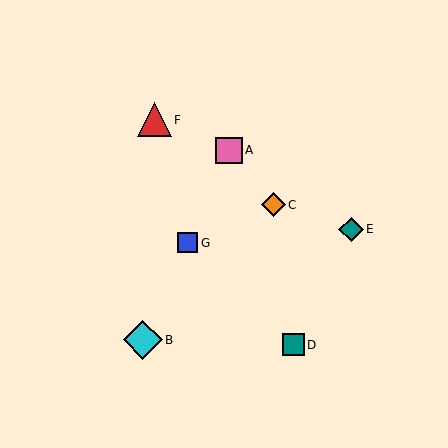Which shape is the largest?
The cyan diamond (labeled B) is the largest.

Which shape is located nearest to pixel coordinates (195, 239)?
The blue square (labeled G) at (188, 243) is nearest to that location.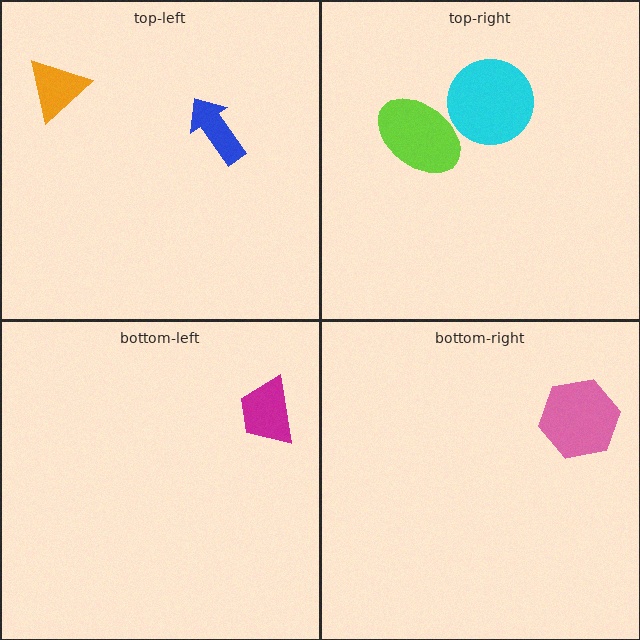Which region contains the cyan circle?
The top-right region.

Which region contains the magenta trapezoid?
The bottom-left region.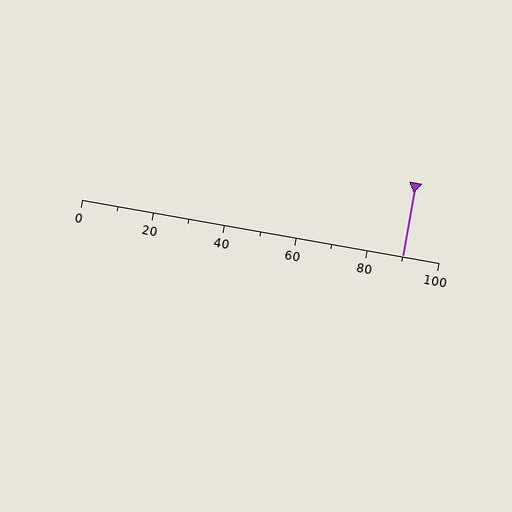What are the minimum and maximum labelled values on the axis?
The axis runs from 0 to 100.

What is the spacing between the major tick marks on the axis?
The major ticks are spaced 20 apart.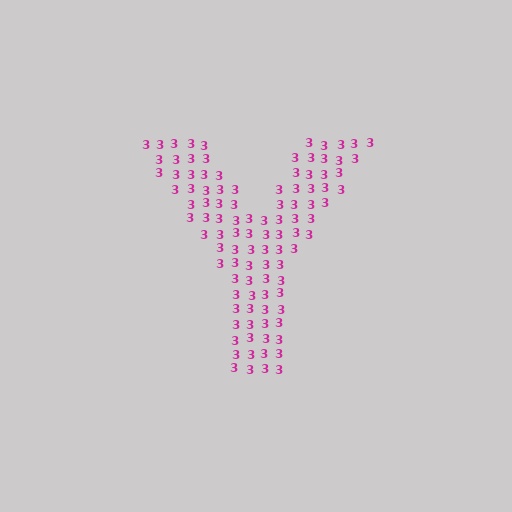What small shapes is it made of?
It is made of small digit 3's.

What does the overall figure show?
The overall figure shows the letter Y.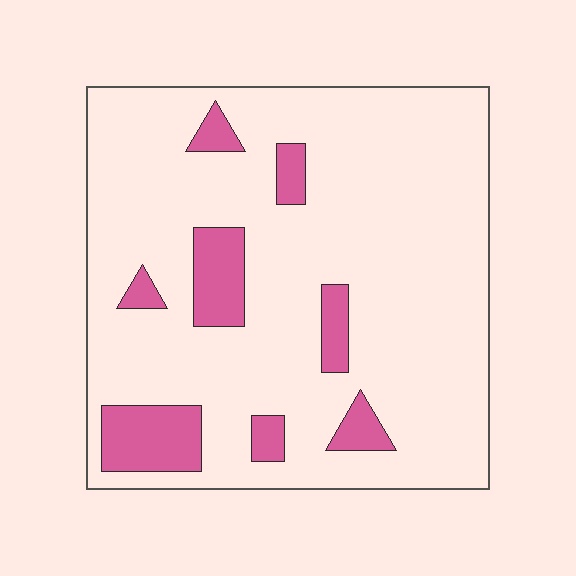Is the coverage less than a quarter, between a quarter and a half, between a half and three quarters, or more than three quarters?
Less than a quarter.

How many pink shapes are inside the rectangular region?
8.